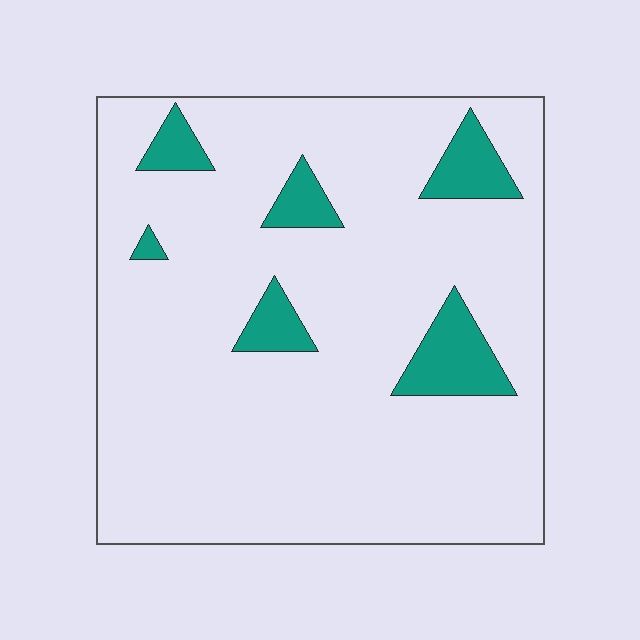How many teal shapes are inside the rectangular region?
6.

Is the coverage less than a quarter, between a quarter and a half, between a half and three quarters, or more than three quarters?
Less than a quarter.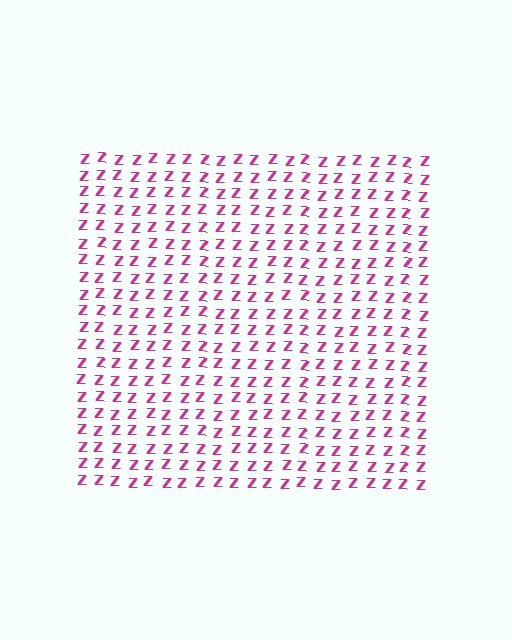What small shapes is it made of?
It is made of small letter Z's.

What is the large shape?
The large shape is a square.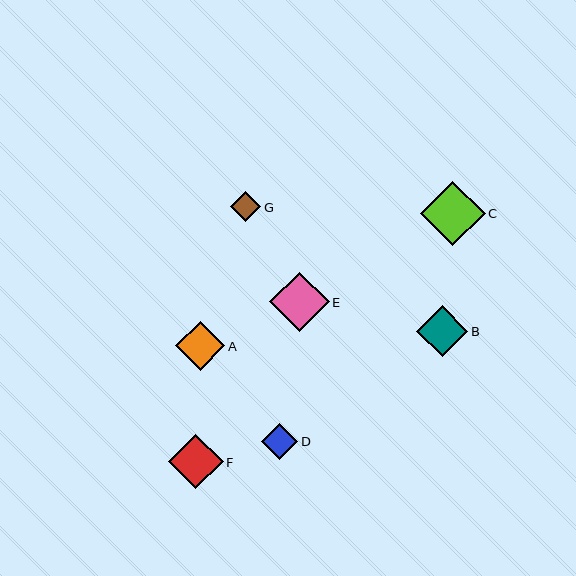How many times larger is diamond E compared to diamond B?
Diamond E is approximately 1.2 times the size of diamond B.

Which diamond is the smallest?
Diamond G is the smallest with a size of approximately 31 pixels.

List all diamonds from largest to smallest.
From largest to smallest: C, E, F, B, A, D, G.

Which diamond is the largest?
Diamond C is the largest with a size of approximately 64 pixels.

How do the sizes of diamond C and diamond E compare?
Diamond C and diamond E are approximately the same size.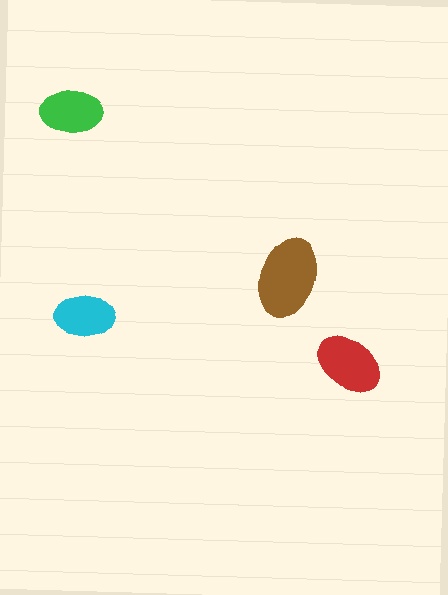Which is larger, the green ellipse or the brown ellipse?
The brown one.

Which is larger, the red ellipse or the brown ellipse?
The brown one.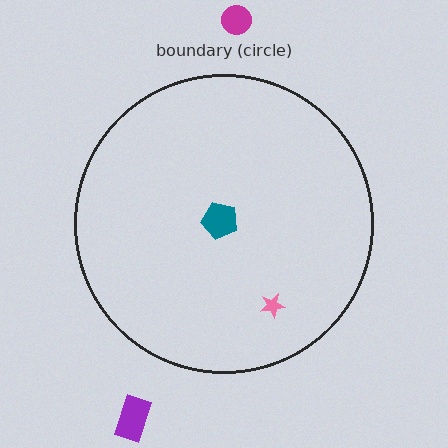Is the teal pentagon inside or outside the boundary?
Inside.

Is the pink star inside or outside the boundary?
Inside.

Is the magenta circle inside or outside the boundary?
Outside.